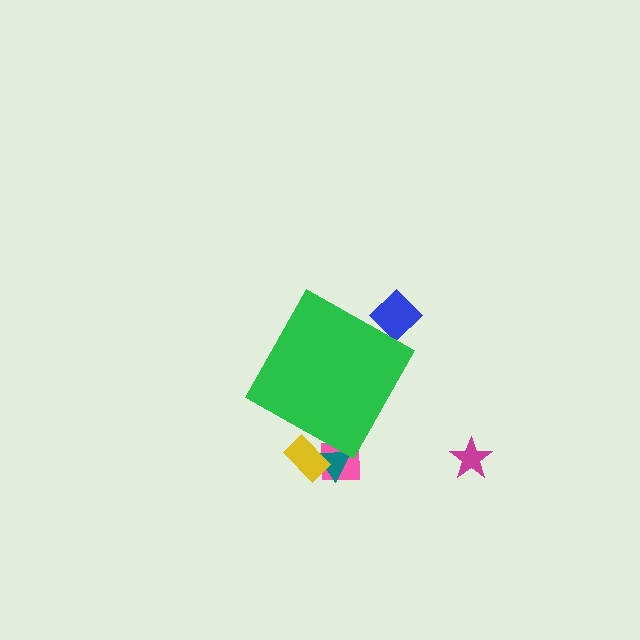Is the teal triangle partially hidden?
Yes, the teal triangle is partially hidden behind the green diamond.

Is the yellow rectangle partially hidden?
Yes, the yellow rectangle is partially hidden behind the green diamond.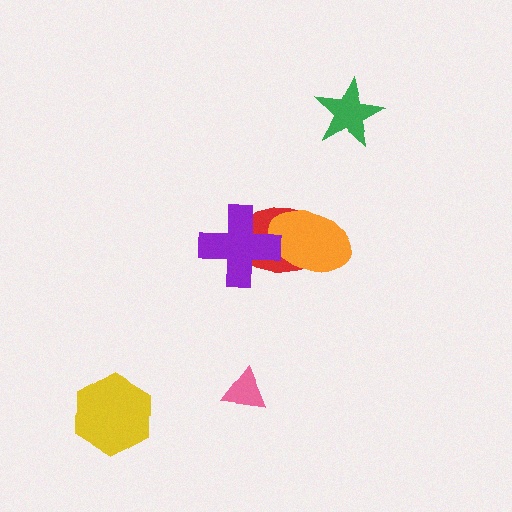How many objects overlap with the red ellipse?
2 objects overlap with the red ellipse.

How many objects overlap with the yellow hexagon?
0 objects overlap with the yellow hexagon.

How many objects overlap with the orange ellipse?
2 objects overlap with the orange ellipse.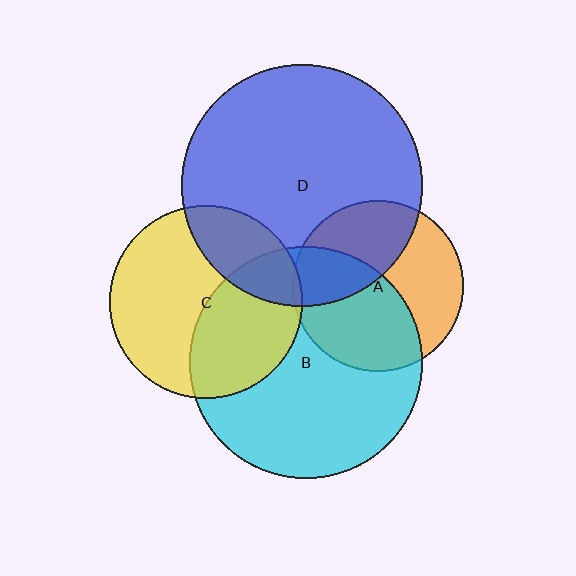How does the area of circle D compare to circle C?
Approximately 1.6 times.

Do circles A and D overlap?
Yes.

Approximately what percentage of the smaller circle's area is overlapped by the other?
Approximately 40%.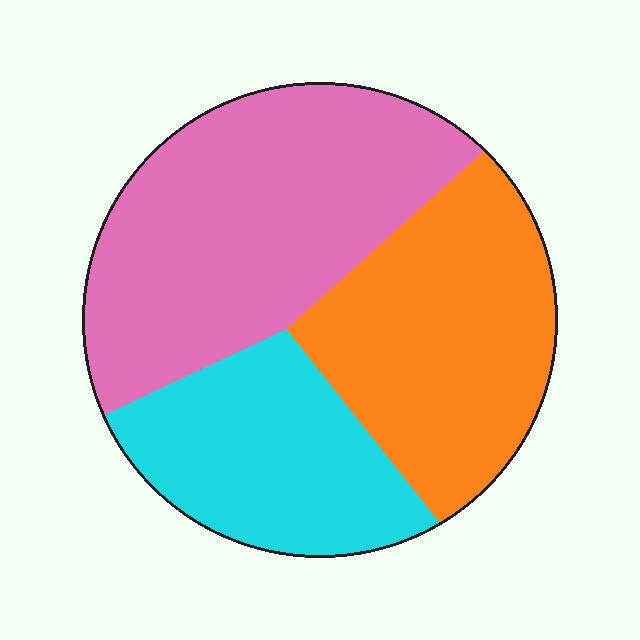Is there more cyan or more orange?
Orange.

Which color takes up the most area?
Pink, at roughly 40%.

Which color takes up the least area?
Cyan, at roughly 25%.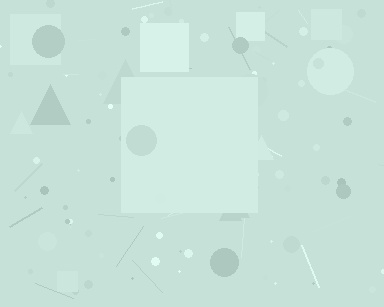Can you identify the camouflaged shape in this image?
The camouflaged shape is a square.